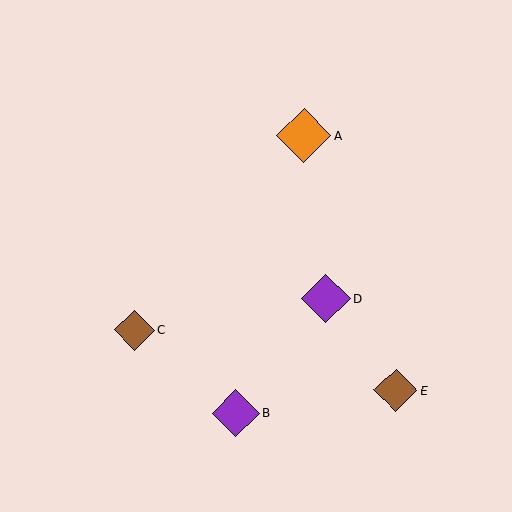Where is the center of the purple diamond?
The center of the purple diamond is at (326, 299).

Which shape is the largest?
The orange diamond (labeled A) is the largest.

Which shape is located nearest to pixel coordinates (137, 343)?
The brown diamond (labeled C) at (134, 330) is nearest to that location.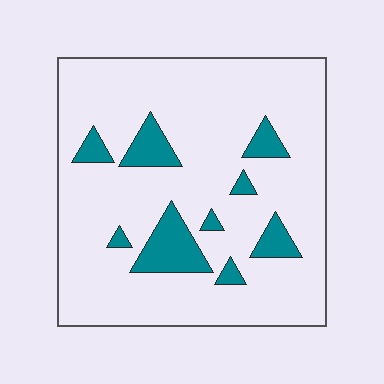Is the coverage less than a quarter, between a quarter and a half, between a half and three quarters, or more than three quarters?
Less than a quarter.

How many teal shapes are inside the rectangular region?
9.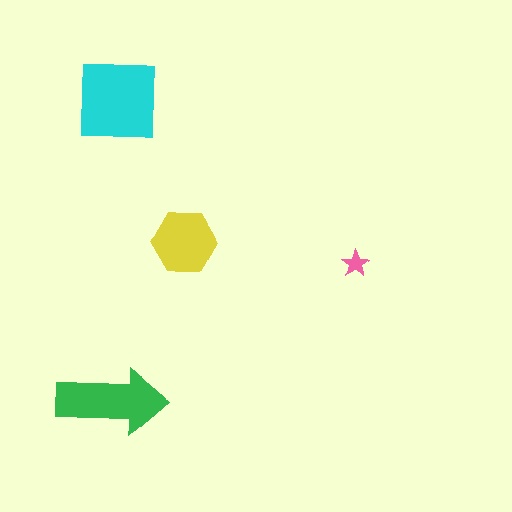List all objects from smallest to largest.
The pink star, the yellow hexagon, the green arrow, the cyan square.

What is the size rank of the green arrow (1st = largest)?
2nd.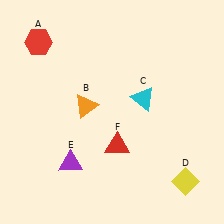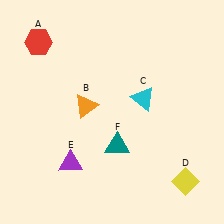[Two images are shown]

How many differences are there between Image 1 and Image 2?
There is 1 difference between the two images.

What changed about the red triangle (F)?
In Image 1, F is red. In Image 2, it changed to teal.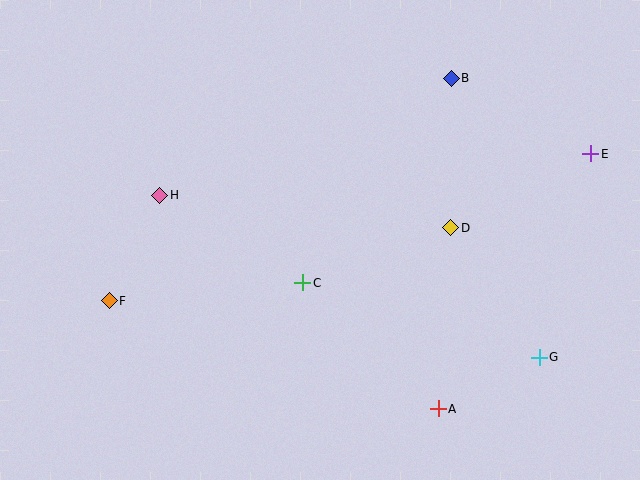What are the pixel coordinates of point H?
Point H is at (160, 195).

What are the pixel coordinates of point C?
Point C is at (303, 283).